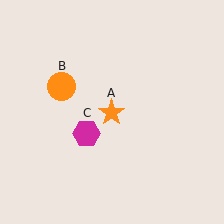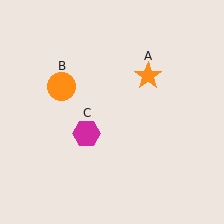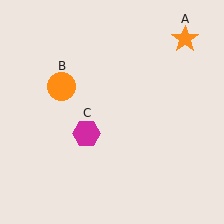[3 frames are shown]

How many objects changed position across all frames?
1 object changed position: orange star (object A).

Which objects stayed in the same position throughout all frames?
Orange circle (object B) and magenta hexagon (object C) remained stationary.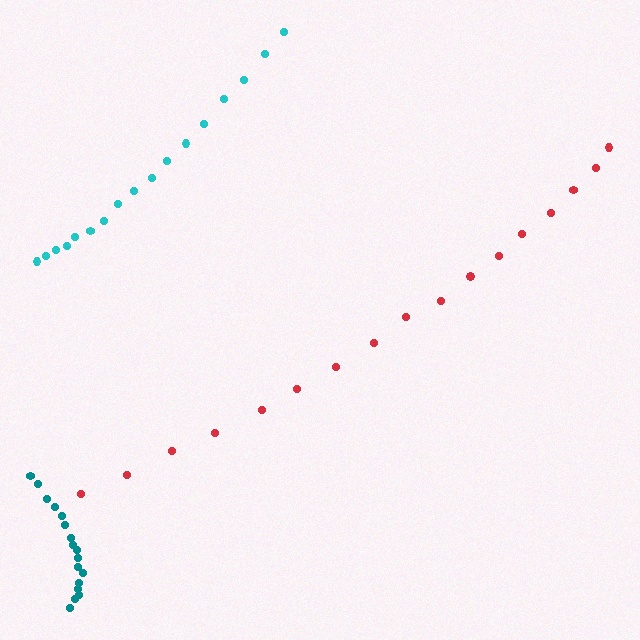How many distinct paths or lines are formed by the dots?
There are 3 distinct paths.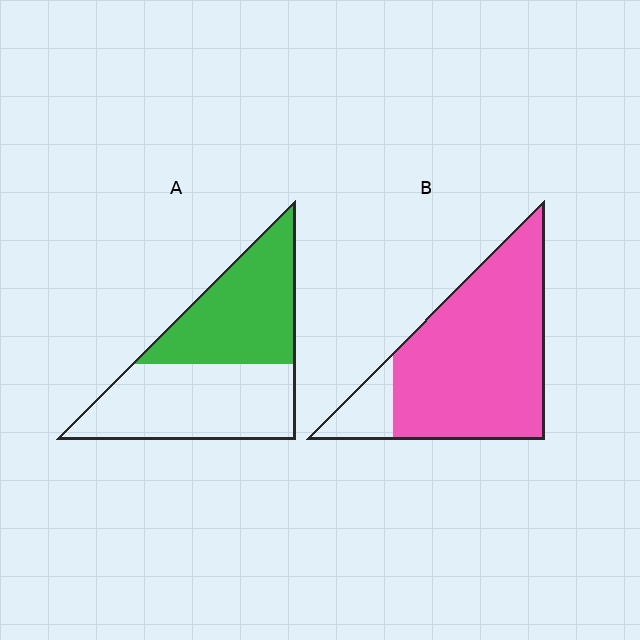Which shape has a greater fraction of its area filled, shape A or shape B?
Shape B.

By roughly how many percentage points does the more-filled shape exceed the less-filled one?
By roughly 40 percentage points (B over A).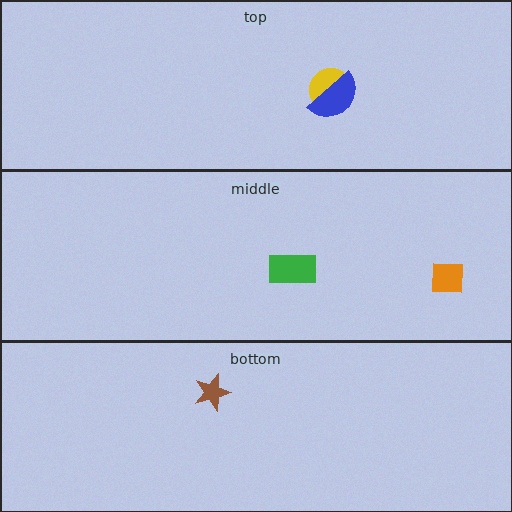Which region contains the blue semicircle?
The top region.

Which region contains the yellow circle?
The top region.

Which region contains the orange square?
The middle region.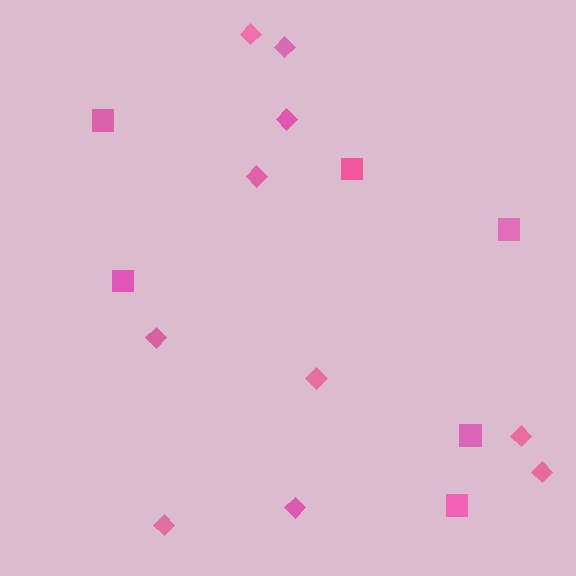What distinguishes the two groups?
There are 2 groups: one group of squares (6) and one group of diamonds (10).